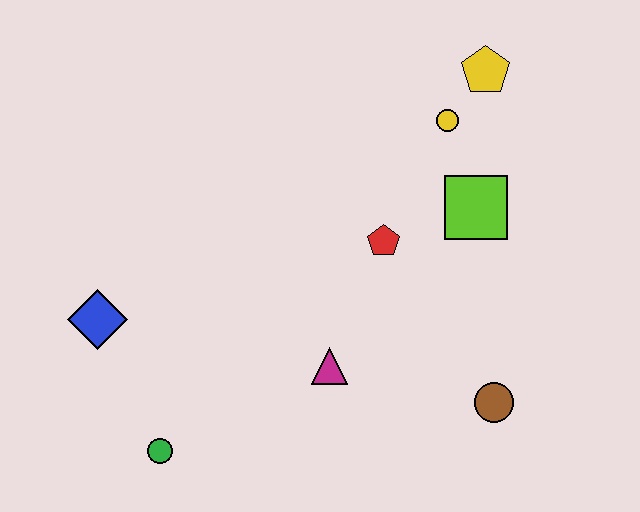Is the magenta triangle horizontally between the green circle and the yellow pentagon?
Yes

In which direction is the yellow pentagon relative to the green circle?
The yellow pentagon is above the green circle.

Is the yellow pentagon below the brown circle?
No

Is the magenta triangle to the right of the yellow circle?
No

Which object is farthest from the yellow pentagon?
The green circle is farthest from the yellow pentagon.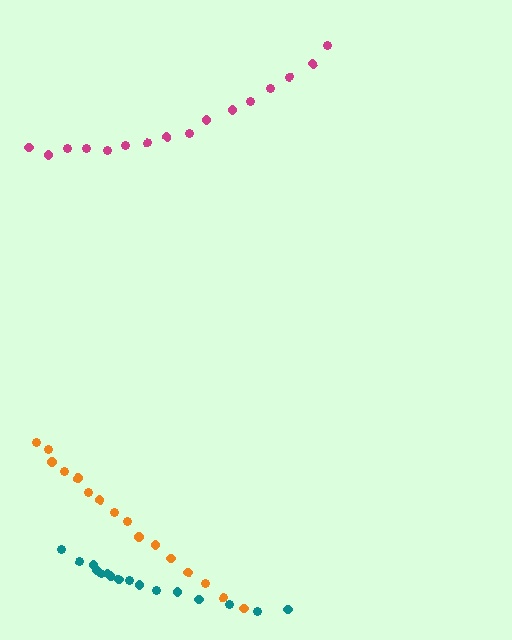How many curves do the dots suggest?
There are 3 distinct paths.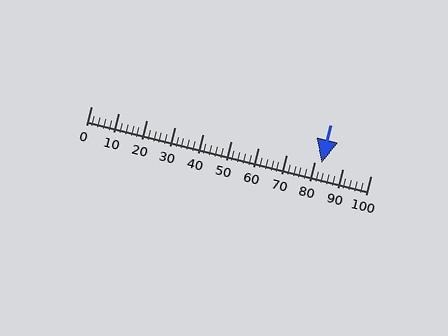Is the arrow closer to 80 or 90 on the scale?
The arrow is closer to 80.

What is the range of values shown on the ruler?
The ruler shows values from 0 to 100.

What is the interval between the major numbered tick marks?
The major tick marks are spaced 10 units apart.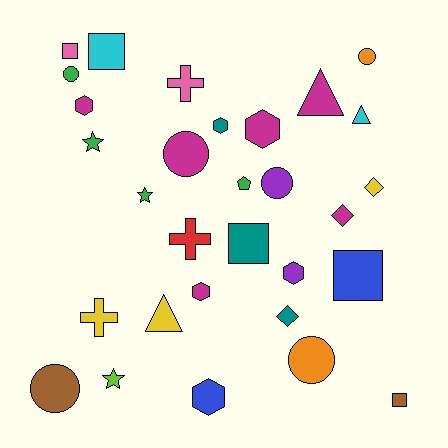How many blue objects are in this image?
There are 2 blue objects.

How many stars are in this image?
There are 3 stars.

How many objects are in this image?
There are 30 objects.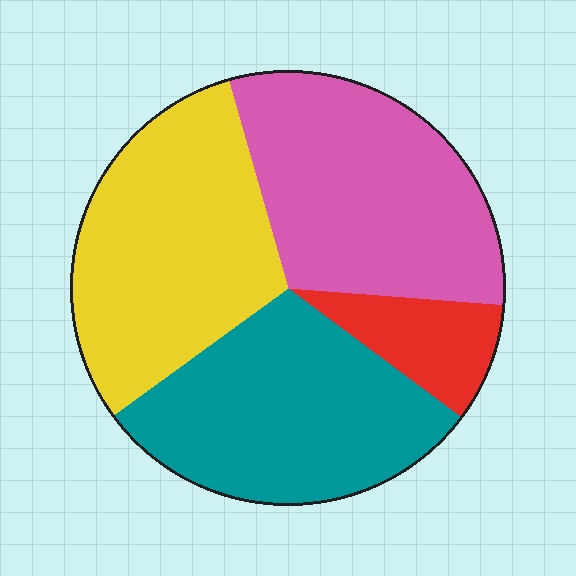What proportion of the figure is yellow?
Yellow takes up about one third (1/3) of the figure.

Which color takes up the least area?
Red, at roughly 10%.